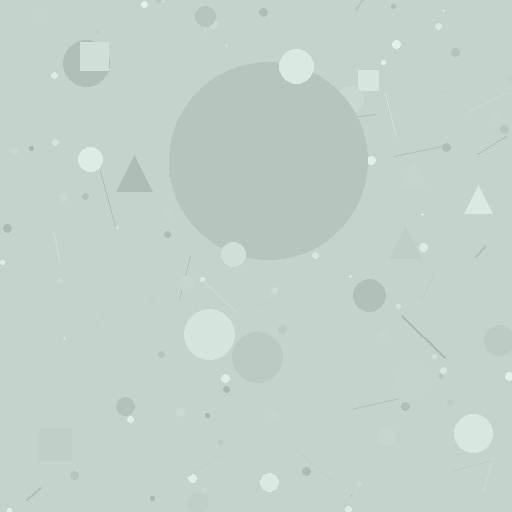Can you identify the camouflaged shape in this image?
The camouflaged shape is a circle.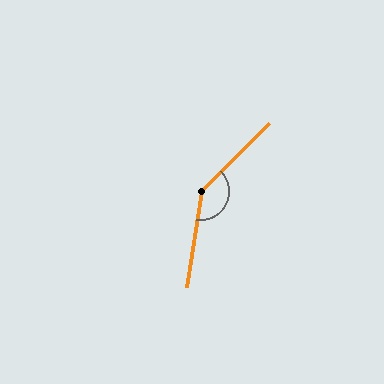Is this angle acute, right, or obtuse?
It is obtuse.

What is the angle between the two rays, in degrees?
Approximately 143 degrees.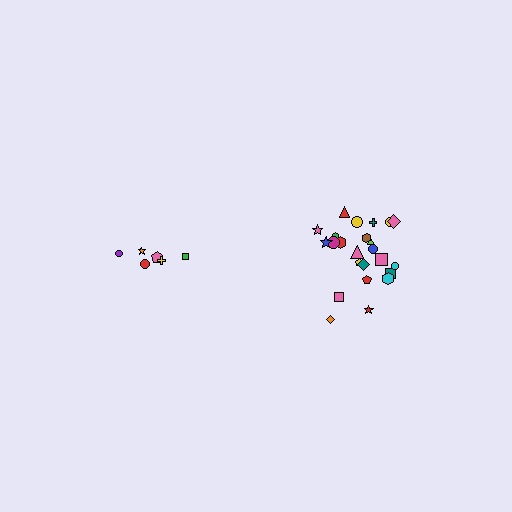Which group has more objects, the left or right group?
The right group.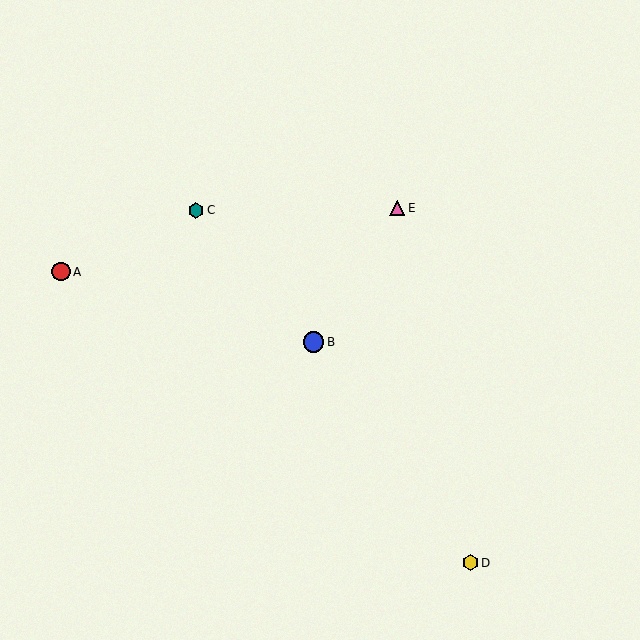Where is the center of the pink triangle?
The center of the pink triangle is at (397, 208).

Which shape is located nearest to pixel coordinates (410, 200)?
The pink triangle (labeled E) at (397, 208) is nearest to that location.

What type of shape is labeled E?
Shape E is a pink triangle.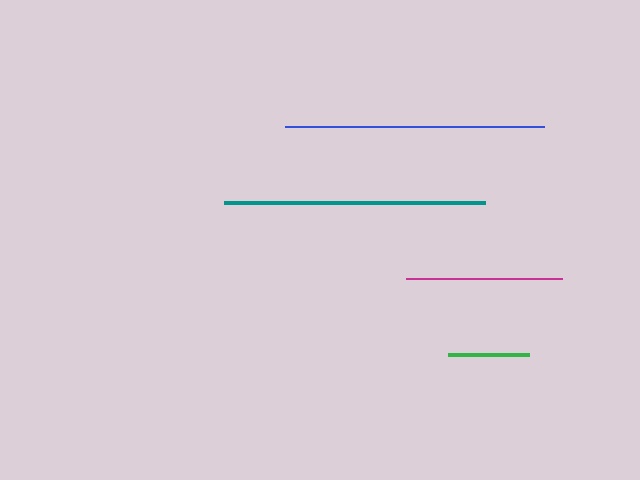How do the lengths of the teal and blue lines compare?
The teal and blue lines are approximately the same length.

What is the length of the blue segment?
The blue segment is approximately 259 pixels long.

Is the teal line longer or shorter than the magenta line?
The teal line is longer than the magenta line.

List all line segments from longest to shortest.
From longest to shortest: teal, blue, magenta, green.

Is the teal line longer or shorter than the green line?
The teal line is longer than the green line.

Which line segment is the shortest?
The green line is the shortest at approximately 81 pixels.